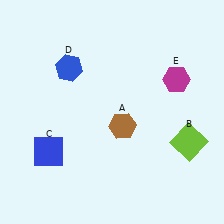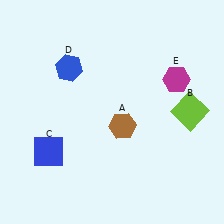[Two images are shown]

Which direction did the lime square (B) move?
The lime square (B) moved up.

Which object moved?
The lime square (B) moved up.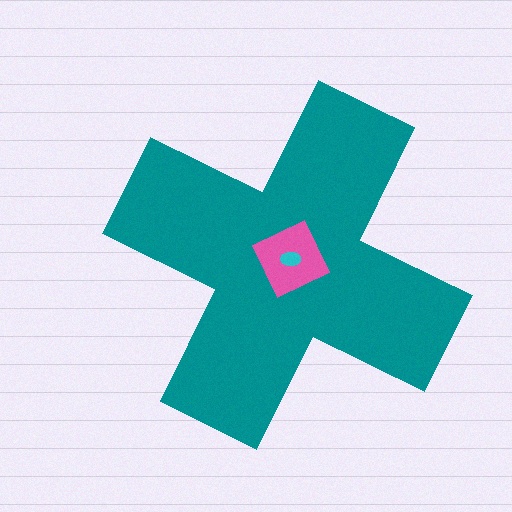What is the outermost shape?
The teal cross.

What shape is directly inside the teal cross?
The pink diamond.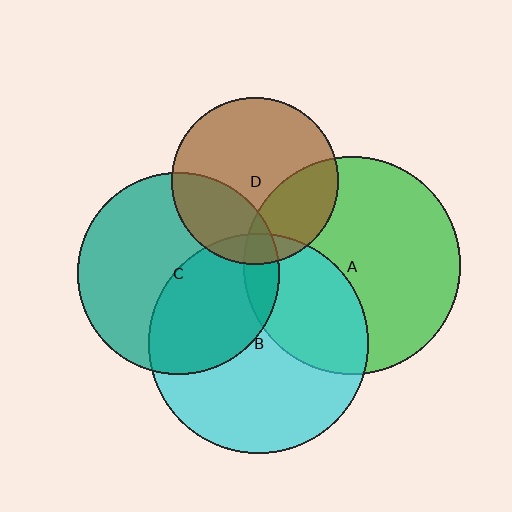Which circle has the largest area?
Circle B (cyan).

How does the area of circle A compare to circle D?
Approximately 1.7 times.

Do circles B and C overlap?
Yes.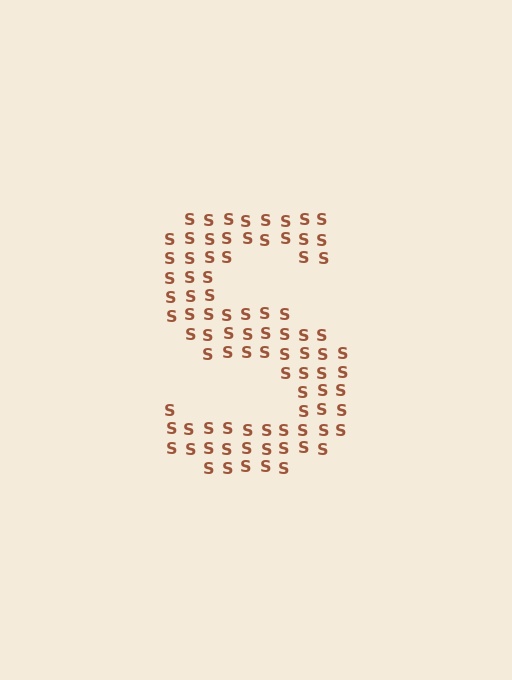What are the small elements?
The small elements are letter S's.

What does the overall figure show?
The overall figure shows the letter S.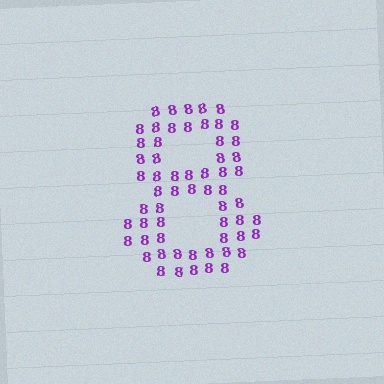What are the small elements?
The small elements are digit 8's.